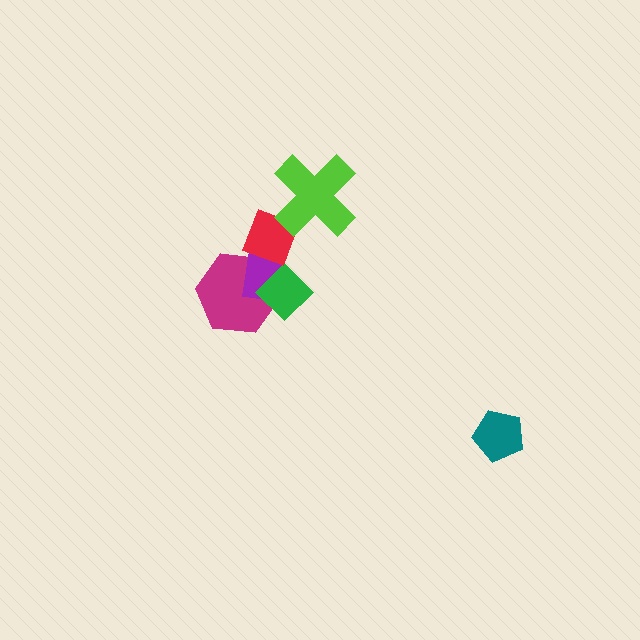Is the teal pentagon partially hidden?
No, no other shape covers it.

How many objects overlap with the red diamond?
3 objects overlap with the red diamond.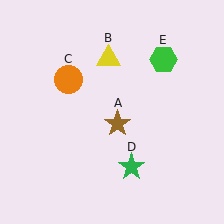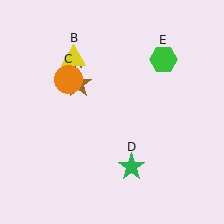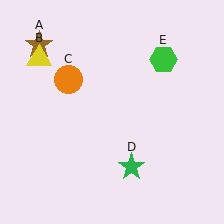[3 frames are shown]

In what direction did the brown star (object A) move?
The brown star (object A) moved up and to the left.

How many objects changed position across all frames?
2 objects changed position: brown star (object A), yellow triangle (object B).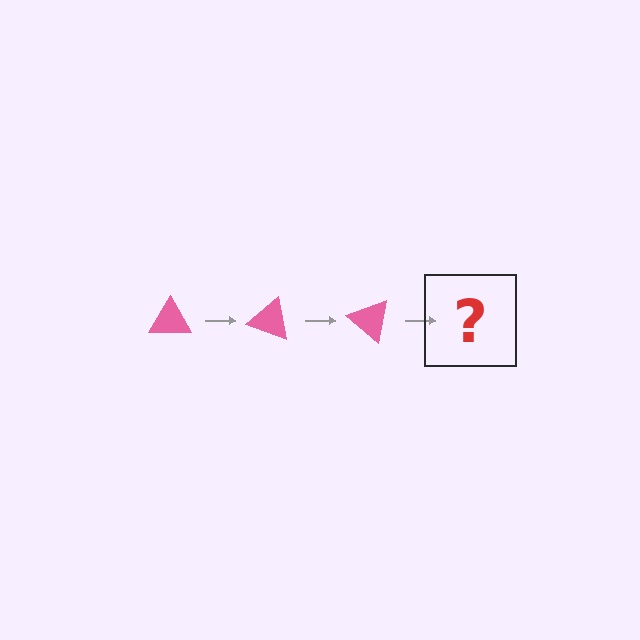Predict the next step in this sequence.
The next step is a pink triangle rotated 60 degrees.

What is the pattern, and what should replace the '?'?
The pattern is that the triangle rotates 20 degrees each step. The '?' should be a pink triangle rotated 60 degrees.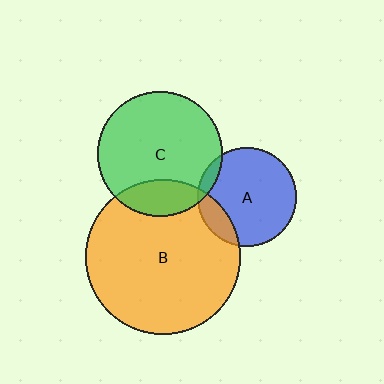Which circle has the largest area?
Circle B (orange).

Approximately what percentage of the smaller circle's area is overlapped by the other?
Approximately 20%.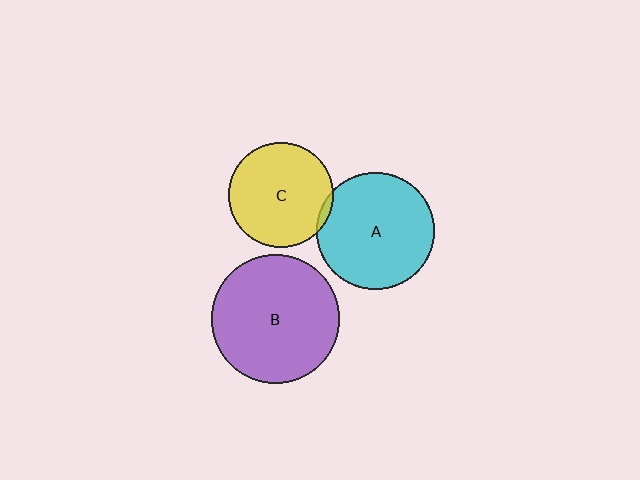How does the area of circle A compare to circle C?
Approximately 1.2 times.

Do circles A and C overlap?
Yes.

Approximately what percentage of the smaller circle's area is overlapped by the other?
Approximately 5%.